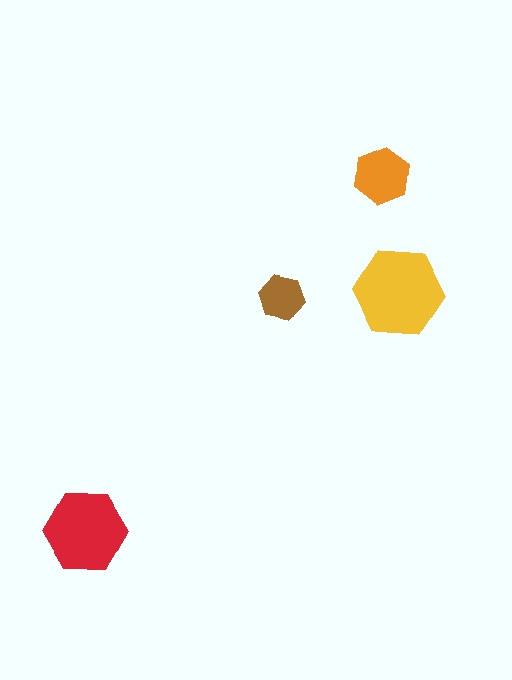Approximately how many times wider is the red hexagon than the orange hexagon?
About 1.5 times wider.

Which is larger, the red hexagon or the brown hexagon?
The red one.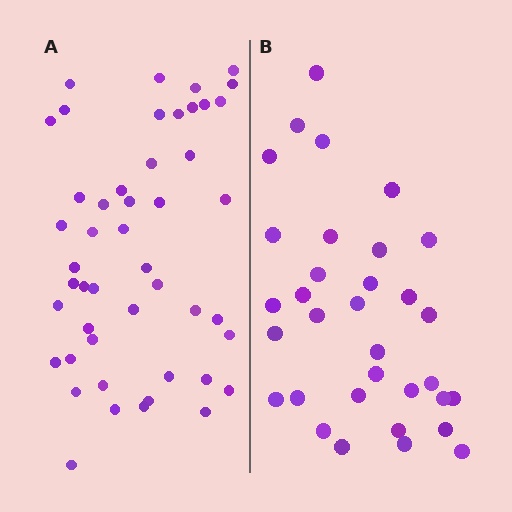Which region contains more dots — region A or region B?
Region A (the left region) has more dots.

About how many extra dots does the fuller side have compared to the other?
Region A has approximately 15 more dots than region B.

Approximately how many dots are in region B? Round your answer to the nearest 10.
About 30 dots. (The exact count is 33, which rounds to 30.)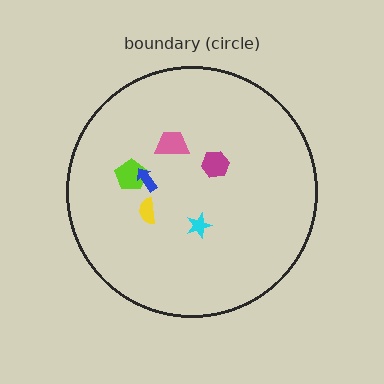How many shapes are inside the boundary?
6 inside, 0 outside.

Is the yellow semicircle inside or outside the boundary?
Inside.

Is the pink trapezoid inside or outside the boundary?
Inside.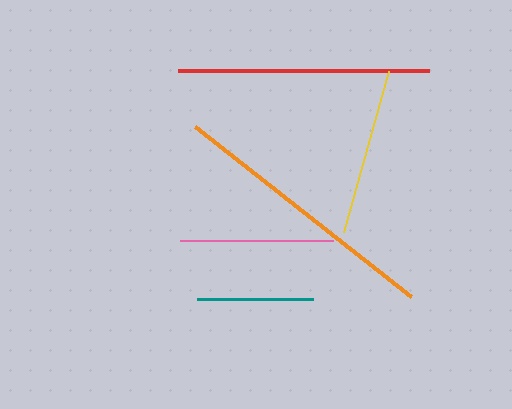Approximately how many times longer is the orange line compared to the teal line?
The orange line is approximately 2.4 times the length of the teal line.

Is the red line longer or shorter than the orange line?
The orange line is longer than the red line.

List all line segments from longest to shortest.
From longest to shortest: orange, red, yellow, pink, teal.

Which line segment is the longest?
The orange line is the longest at approximately 275 pixels.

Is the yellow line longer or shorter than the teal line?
The yellow line is longer than the teal line.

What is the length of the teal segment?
The teal segment is approximately 116 pixels long.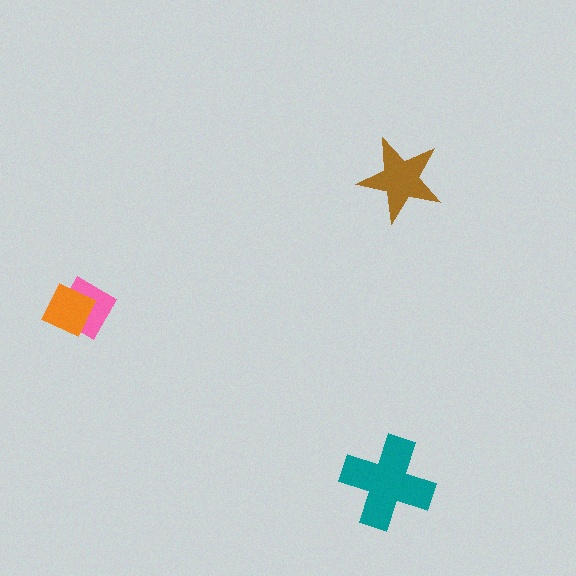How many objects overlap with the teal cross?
0 objects overlap with the teal cross.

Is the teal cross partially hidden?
No, no other shape covers it.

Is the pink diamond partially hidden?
Yes, it is partially covered by another shape.